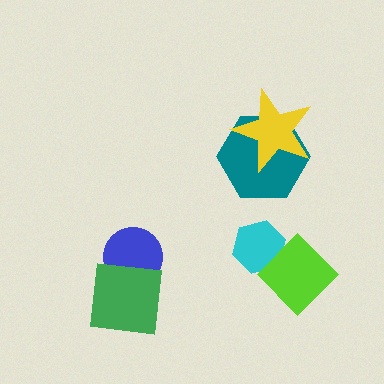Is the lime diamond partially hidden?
No, no other shape covers it.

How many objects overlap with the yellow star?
1 object overlaps with the yellow star.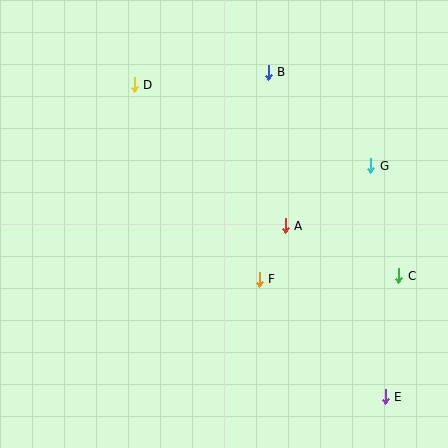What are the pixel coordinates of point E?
Point E is at (385, 397).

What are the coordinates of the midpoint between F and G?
The midpoint between F and G is at (315, 223).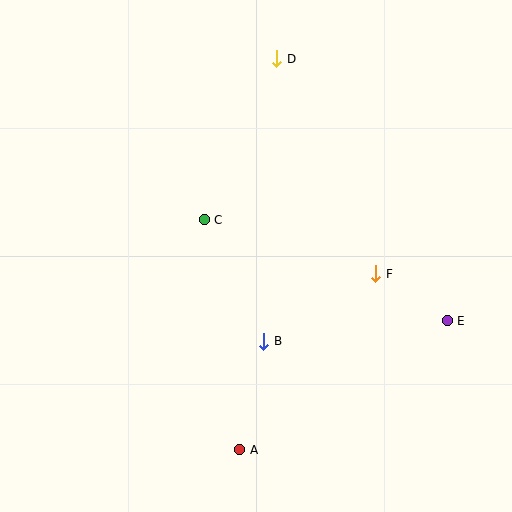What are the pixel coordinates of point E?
Point E is at (447, 321).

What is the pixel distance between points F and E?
The distance between F and E is 85 pixels.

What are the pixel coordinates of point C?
Point C is at (204, 220).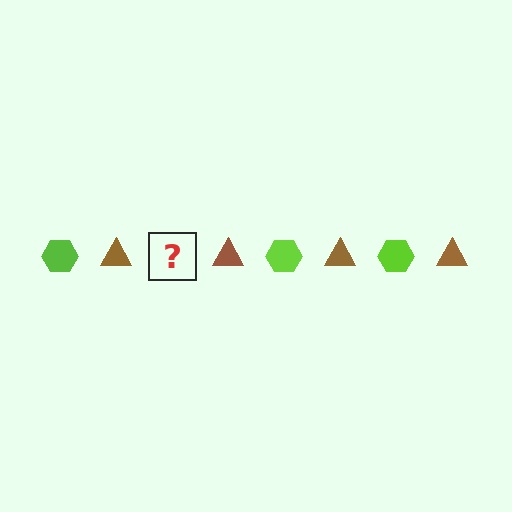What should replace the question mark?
The question mark should be replaced with a lime hexagon.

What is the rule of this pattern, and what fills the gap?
The rule is that the pattern alternates between lime hexagon and brown triangle. The gap should be filled with a lime hexagon.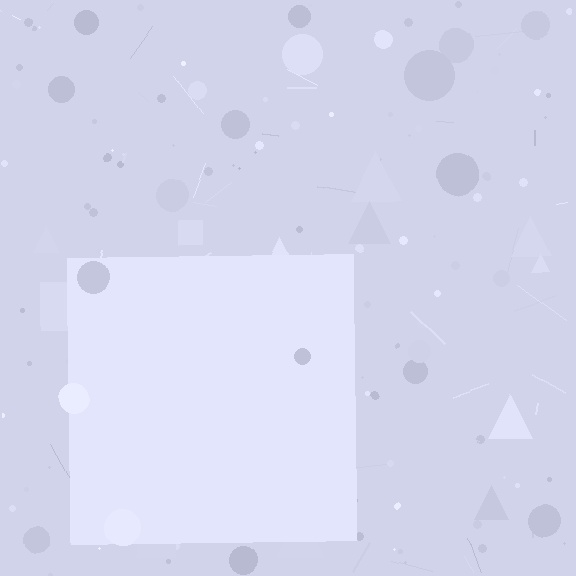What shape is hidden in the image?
A square is hidden in the image.